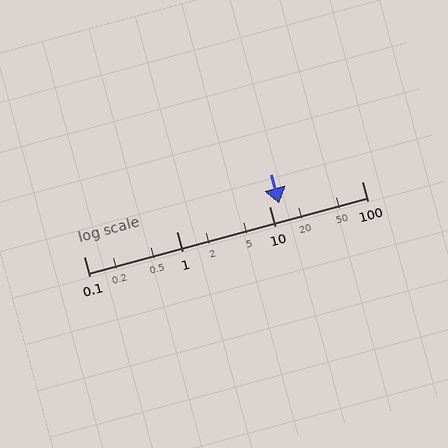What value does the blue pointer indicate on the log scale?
The pointer indicates approximately 13.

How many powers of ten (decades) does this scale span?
The scale spans 3 decades, from 0.1 to 100.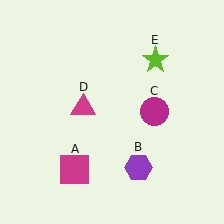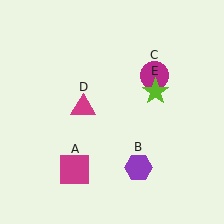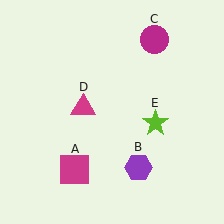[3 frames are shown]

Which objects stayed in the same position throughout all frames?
Magenta square (object A) and purple hexagon (object B) and magenta triangle (object D) remained stationary.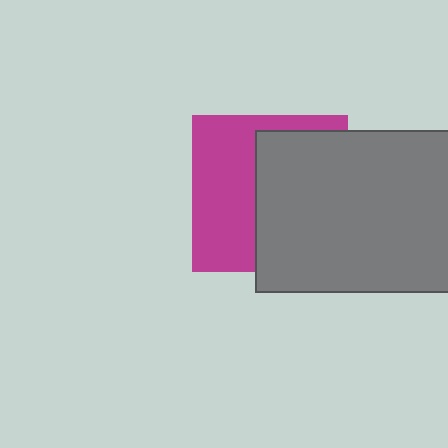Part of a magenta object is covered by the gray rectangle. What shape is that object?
It is a square.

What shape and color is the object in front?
The object in front is a gray rectangle.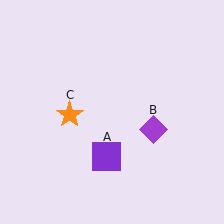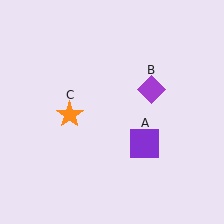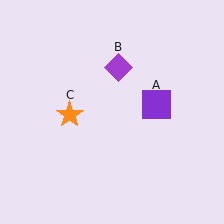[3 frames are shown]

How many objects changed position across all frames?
2 objects changed position: purple square (object A), purple diamond (object B).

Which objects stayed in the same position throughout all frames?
Orange star (object C) remained stationary.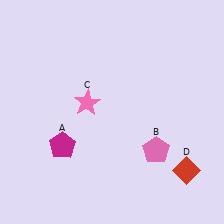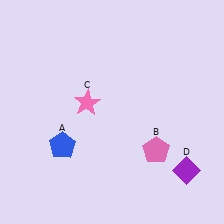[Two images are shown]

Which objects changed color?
A changed from magenta to blue. D changed from red to purple.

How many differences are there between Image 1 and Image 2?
There are 2 differences between the two images.